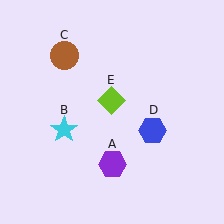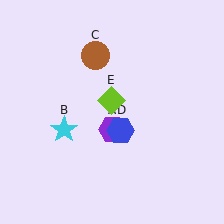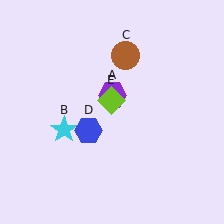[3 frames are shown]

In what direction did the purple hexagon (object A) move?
The purple hexagon (object A) moved up.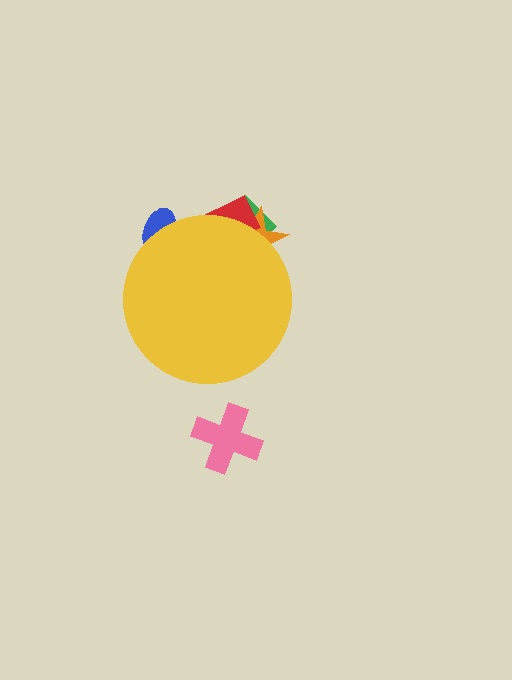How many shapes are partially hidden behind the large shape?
4 shapes are partially hidden.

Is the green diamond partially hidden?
Yes, the green diamond is partially hidden behind the yellow circle.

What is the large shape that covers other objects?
A yellow circle.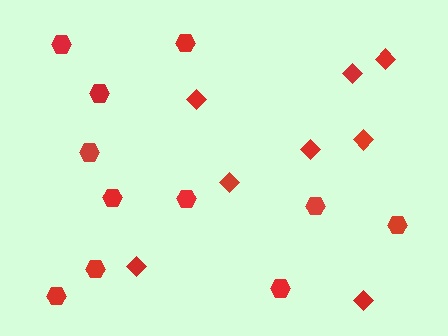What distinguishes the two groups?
There are 2 groups: one group of hexagons (11) and one group of diamonds (8).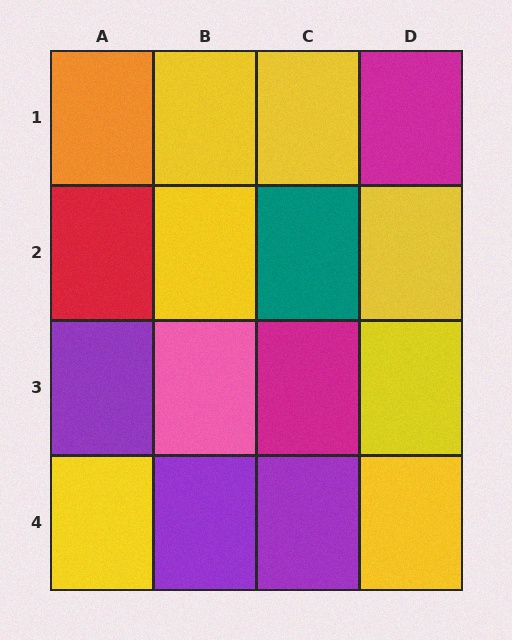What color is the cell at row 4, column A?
Yellow.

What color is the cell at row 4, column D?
Yellow.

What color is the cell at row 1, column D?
Magenta.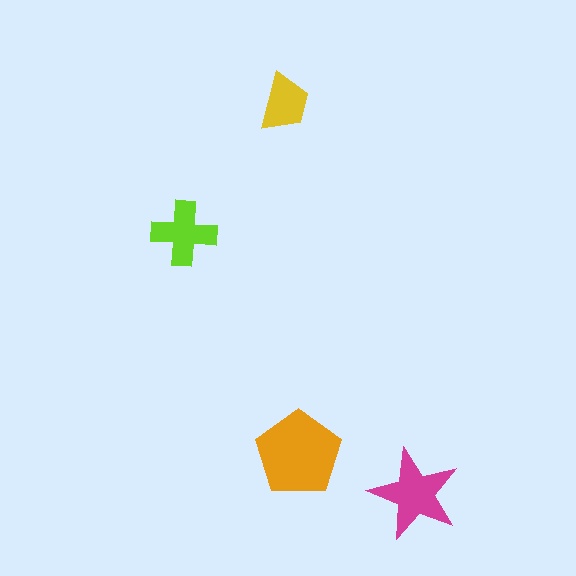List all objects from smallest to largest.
The yellow trapezoid, the lime cross, the magenta star, the orange pentagon.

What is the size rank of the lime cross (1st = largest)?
3rd.